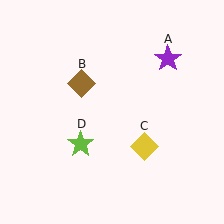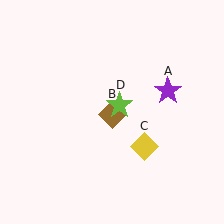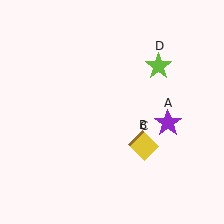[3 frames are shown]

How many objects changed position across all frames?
3 objects changed position: purple star (object A), brown diamond (object B), lime star (object D).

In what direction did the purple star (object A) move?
The purple star (object A) moved down.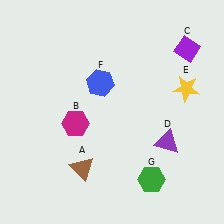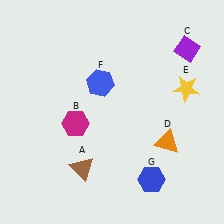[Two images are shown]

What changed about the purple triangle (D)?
In Image 1, D is purple. In Image 2, it changed to orange.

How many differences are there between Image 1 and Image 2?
There are 2 differences between the two images.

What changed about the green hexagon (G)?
In Image 1, G is green. In Image 2, it changed to blue.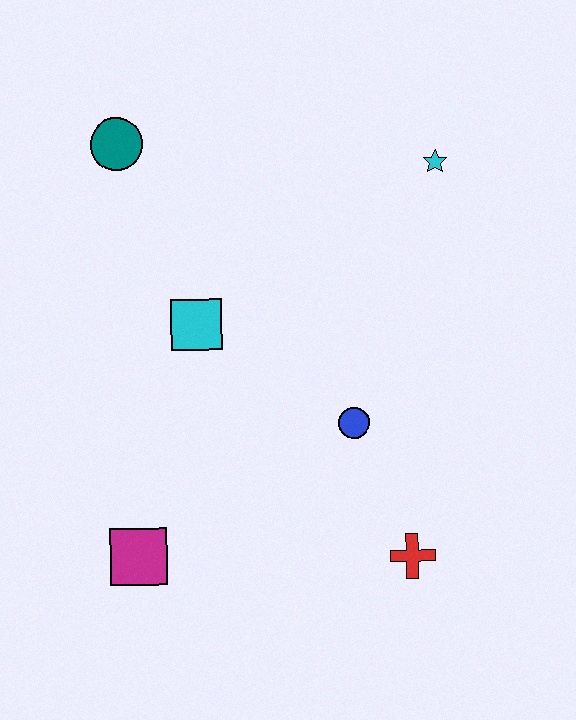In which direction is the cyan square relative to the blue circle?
The cyan square is to the left of the blue circle.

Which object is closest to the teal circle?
The cyan square is closest to the teal circle.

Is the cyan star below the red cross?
No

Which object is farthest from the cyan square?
The red cross is farthest from the cyan square.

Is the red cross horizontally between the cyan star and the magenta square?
Yes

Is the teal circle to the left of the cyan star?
Yes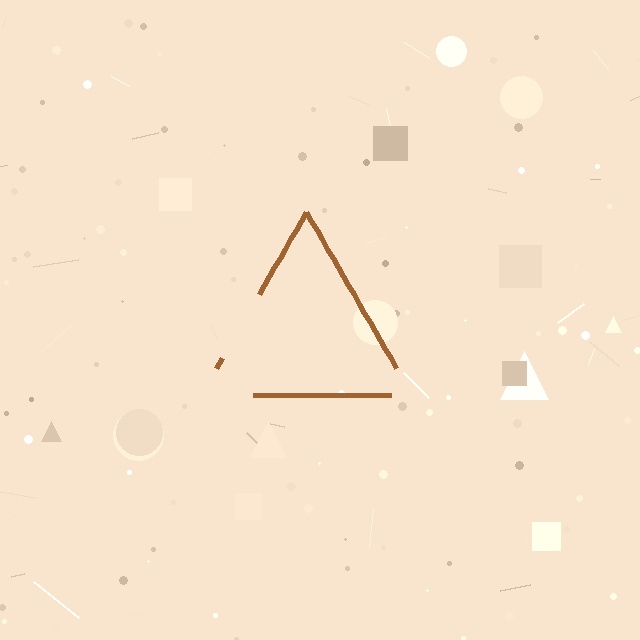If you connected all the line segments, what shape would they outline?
They would outline a triangle.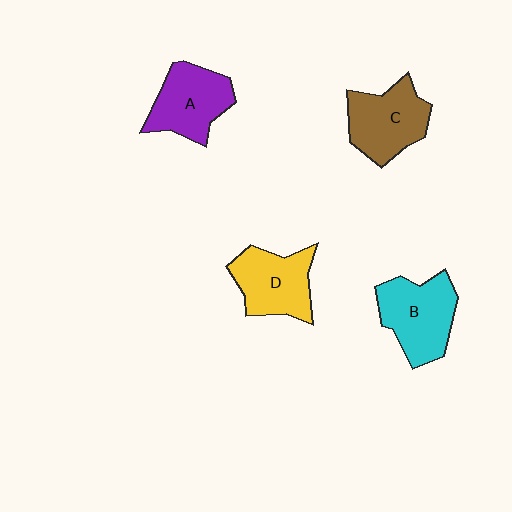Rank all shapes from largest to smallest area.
From largest to smallest: B (cyan), C (brown), D (yellow), A (purple).